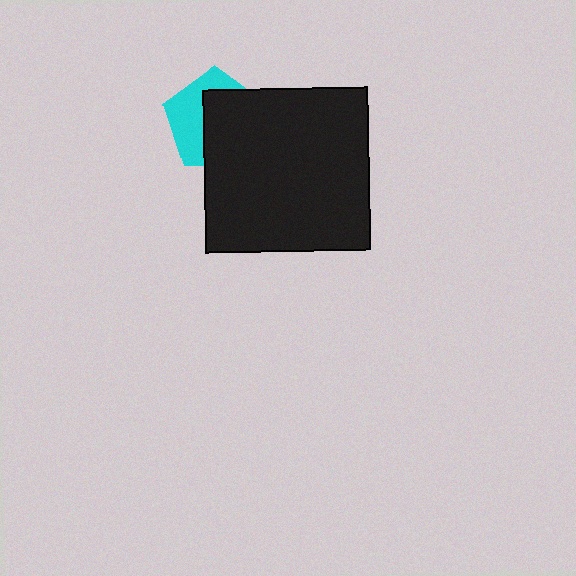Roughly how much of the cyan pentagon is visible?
A small part of it is visible (roughly 41%).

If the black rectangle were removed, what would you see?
You would see the complete cyan pentagon.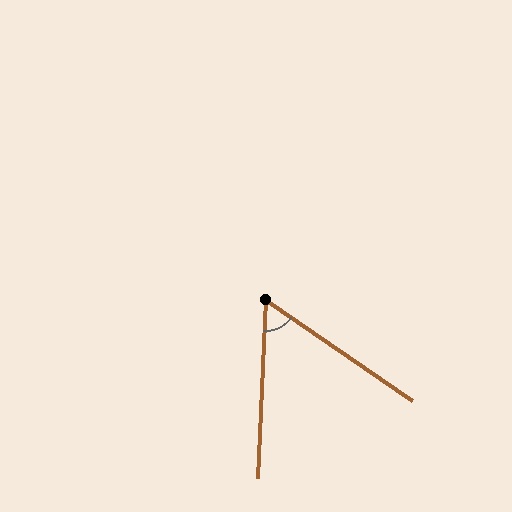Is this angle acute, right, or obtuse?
It is acute.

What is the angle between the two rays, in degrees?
Approximately 58 degrees.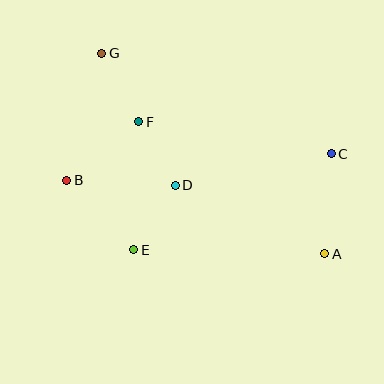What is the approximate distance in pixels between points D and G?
The distance between D and G is approximately 151 pixels.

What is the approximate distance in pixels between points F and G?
The distance between F and G is approximately 78 pixels.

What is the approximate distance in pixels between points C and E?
The distance between C and E is approximately 220 pixels.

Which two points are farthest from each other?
Points A and G are farthest from each other.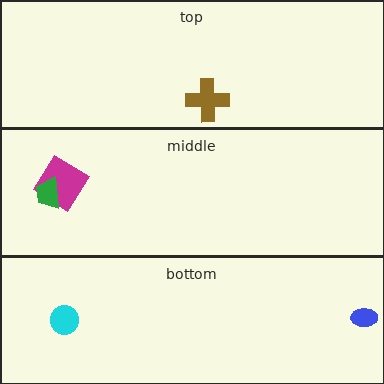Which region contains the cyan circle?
The bottom region.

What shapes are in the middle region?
The magenta diamond, the green trapezoid.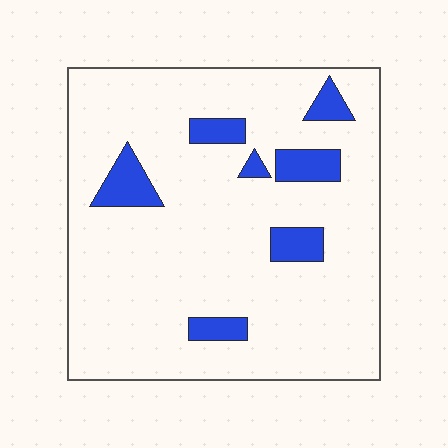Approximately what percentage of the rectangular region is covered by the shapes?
Approximately 10%.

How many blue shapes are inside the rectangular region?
7.